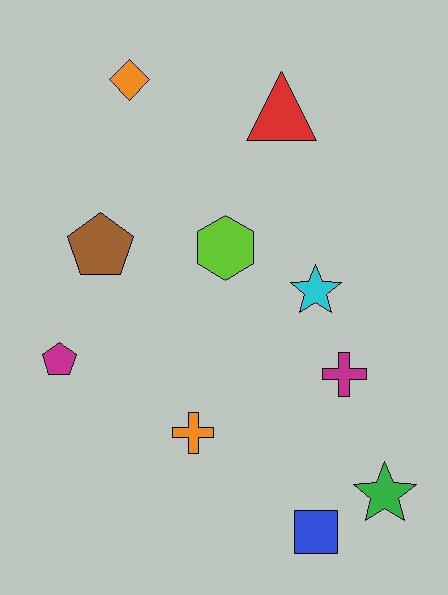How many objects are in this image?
There are 10 objects.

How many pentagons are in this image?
There are 2 pentagons.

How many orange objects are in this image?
There are 2 orange objects.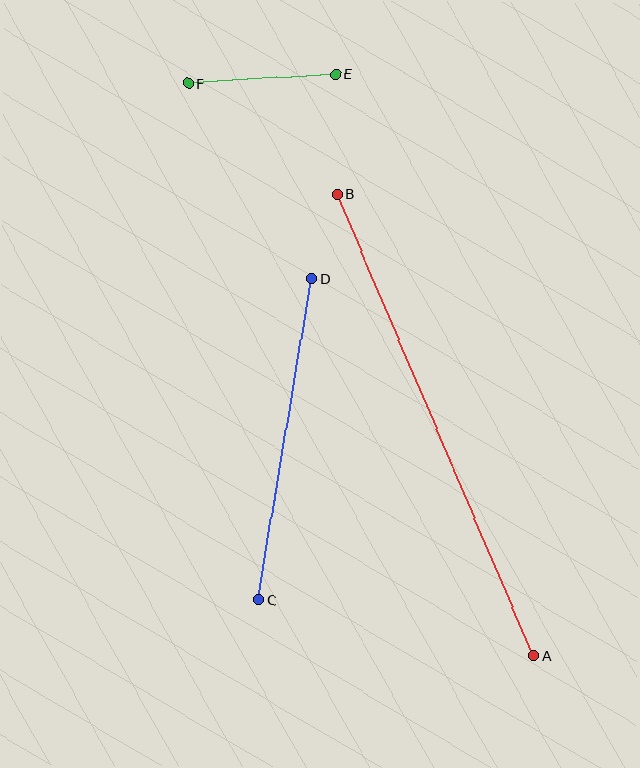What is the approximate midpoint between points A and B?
The midpoint is at approximately (436, 425) pixels.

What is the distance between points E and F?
The distance is approximately 147 pixels.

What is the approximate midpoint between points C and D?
The midpoint is at approximately (285, 439) pixels.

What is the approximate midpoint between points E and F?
The midpoint is at approximately (262, 79) pixels.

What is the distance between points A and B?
The distance is approximately 501 pixels.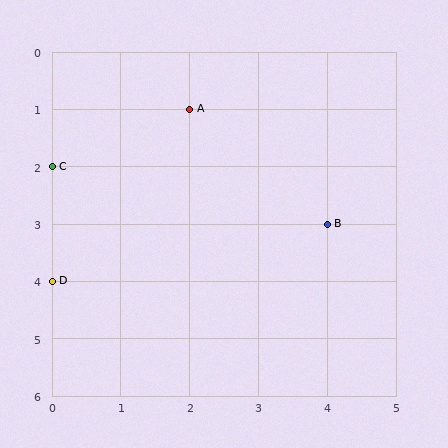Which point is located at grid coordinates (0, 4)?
Point D is at (0, 4).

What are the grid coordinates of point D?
Point D is at grid coordinates (0, 4).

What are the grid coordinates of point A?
Point A is at grid coordinates (2, 1).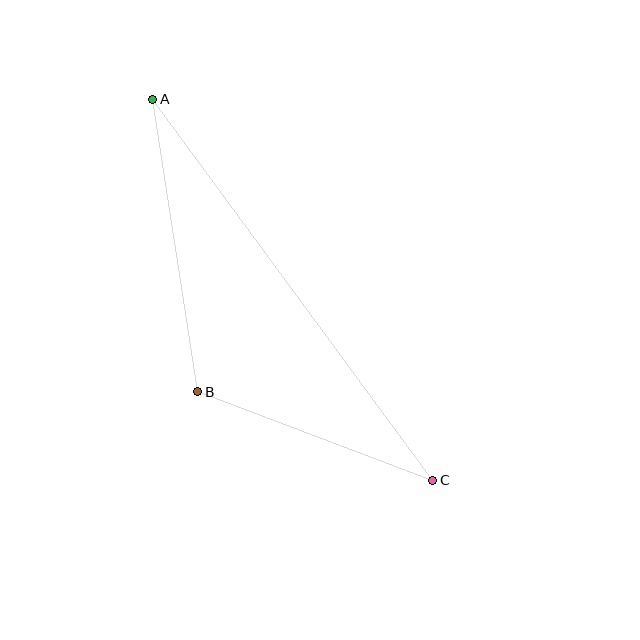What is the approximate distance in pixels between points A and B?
The distance between A and B is approximately 296 pixels.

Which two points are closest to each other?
Points B and C are closest to each other.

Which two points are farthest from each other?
Points A and C are farthest from each other.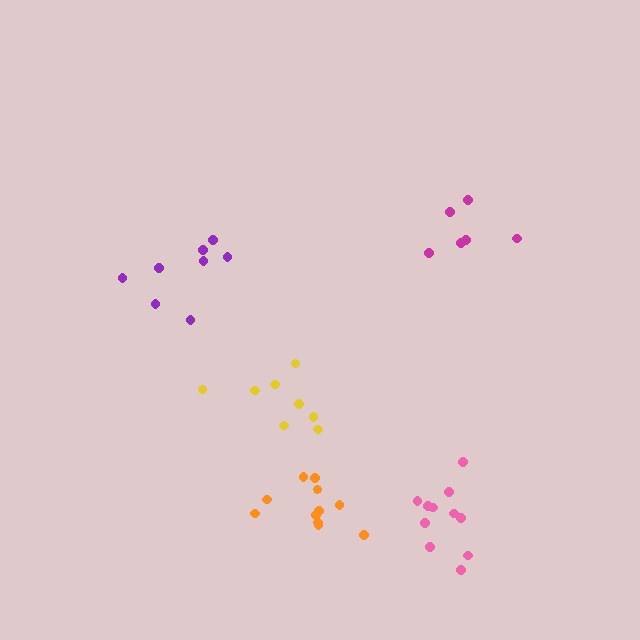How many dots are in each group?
Group 1: 8 dots, Group 2: 6 dots, Group 3: 8 dots, Group 4: 11 dots, Group 5: 11 dots (44 total).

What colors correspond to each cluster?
The clusters are colored: yellow, magenta, purple, orange, pink.